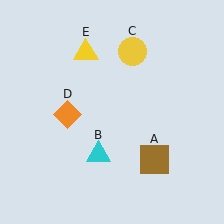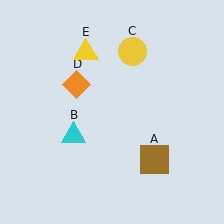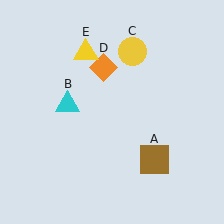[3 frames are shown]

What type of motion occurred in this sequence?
The cyan triangle (object B), orange diamond (object D) rotated clockwise around the center of the scene.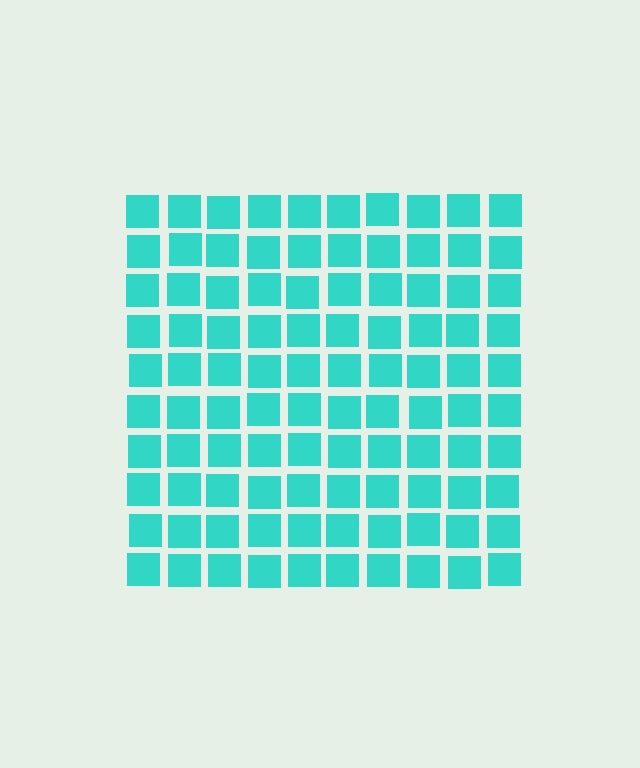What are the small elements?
The small elements are squares.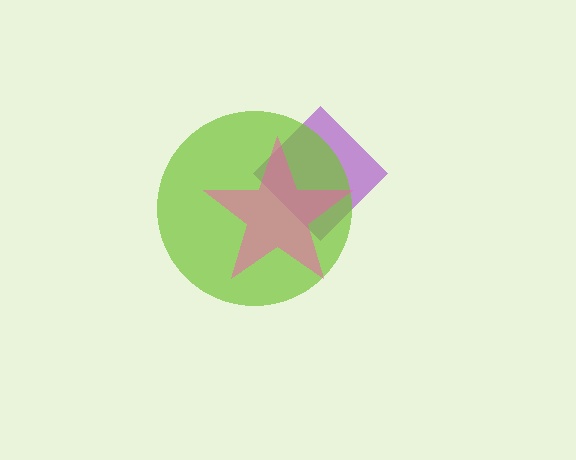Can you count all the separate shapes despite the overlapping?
Yes, there are 3 separate shapes.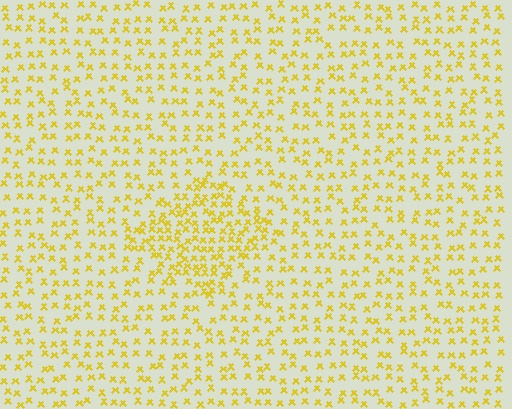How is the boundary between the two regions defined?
The boundary is defined by a change in element density (approximately 1.9x ratio). All elements are the same color, size, and shape.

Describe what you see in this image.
The image contains small yellow elements arranged at two different densities. A diamond-shaped region is visible where the elements are more densely packed than the surrounding area.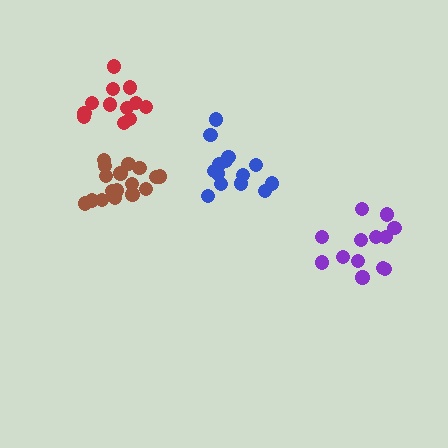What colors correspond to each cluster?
The clusters are colored: purple, brown, red, blue.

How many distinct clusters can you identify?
There are 4 distinct clusters.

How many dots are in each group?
Group 1: 13 dots, Group 2: 17 dots, Group 3: 12 dots, Group 4: 14 dots (56 total).